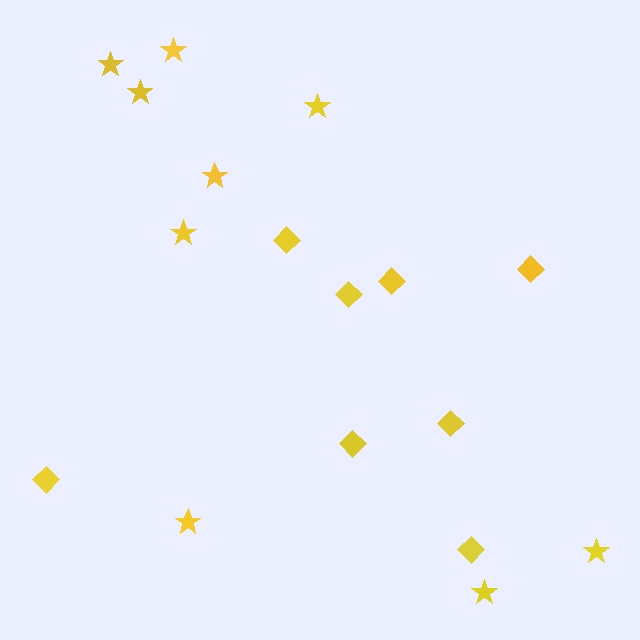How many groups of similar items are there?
There are 2 groups: one group of stars (9) and one group of diamonds (8).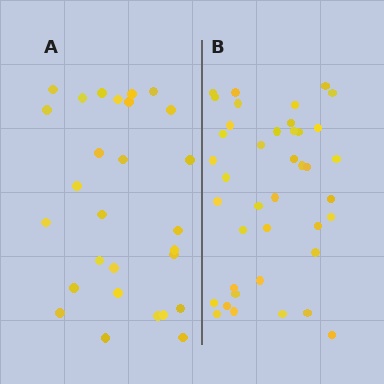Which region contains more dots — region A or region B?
Region B (the right region) has more dots.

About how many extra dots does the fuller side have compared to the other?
Region B has roughly 12 or so more dots than region A.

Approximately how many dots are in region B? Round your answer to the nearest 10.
About 40 dots.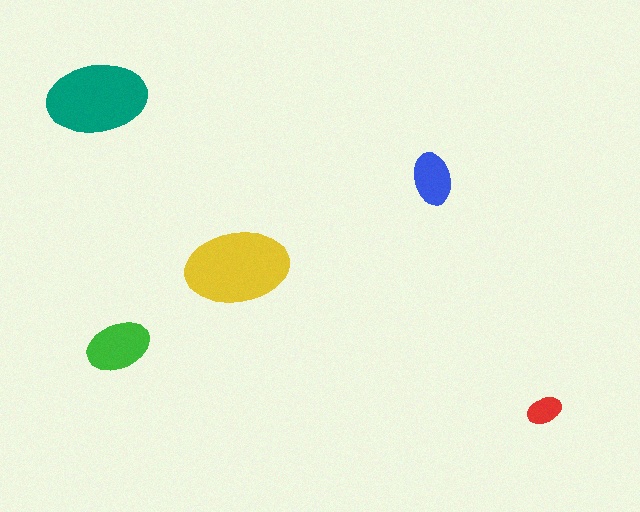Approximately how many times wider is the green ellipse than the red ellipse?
About 2 times wider.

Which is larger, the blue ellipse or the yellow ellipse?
The yellow one.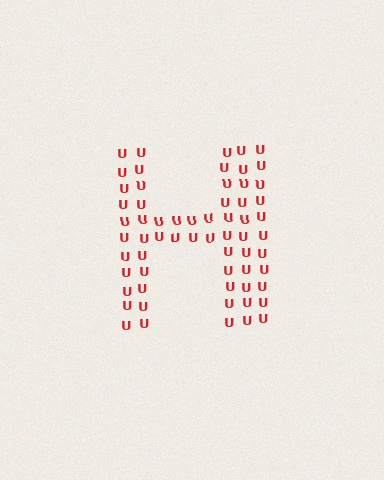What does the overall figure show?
The overall figure shows the letter H.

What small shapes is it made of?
It is made of small letter U's.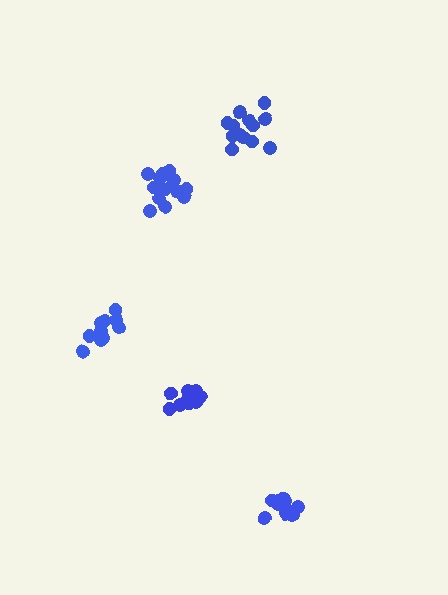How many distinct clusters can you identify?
There are 5 distinct clusters.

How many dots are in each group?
Group 1: 14 dots, Group 2: 10 dots, Group 3: 11 dots, Group 4: 11 dots, Group 5: 14 dots (60 total).